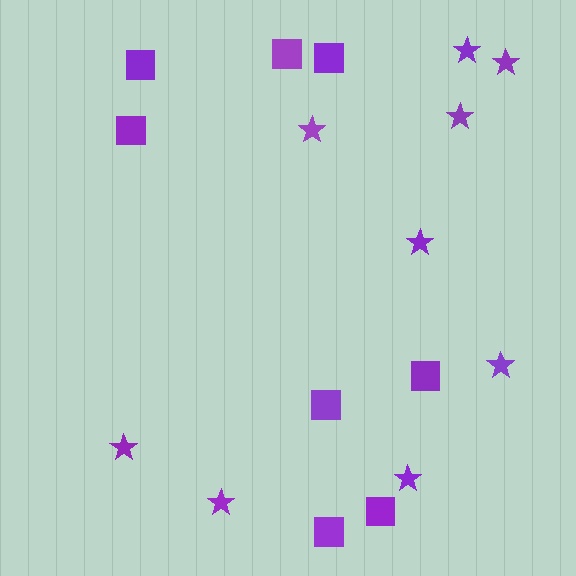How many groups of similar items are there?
There are 2 groups: one group of stars (9) and one group of squares (8).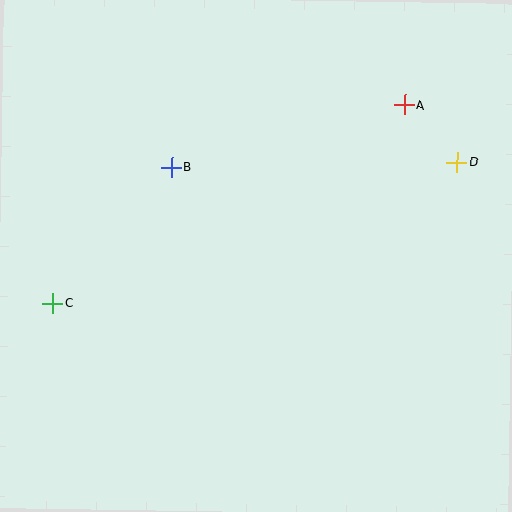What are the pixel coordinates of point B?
Point B is at (172, 167).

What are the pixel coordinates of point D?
Point D is at (457, 163).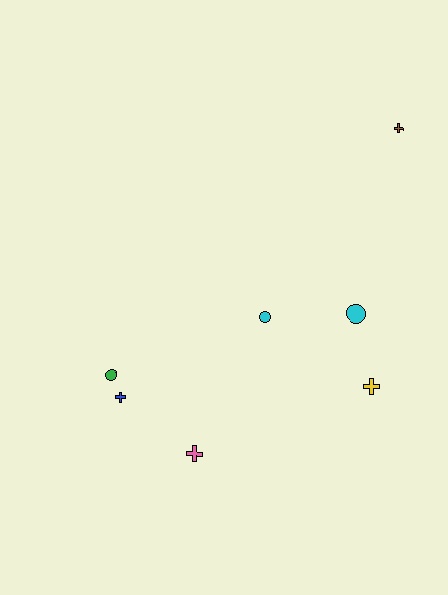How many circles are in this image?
There are 3 circles.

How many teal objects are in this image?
There are no teal objects.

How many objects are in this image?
There are 7 objects.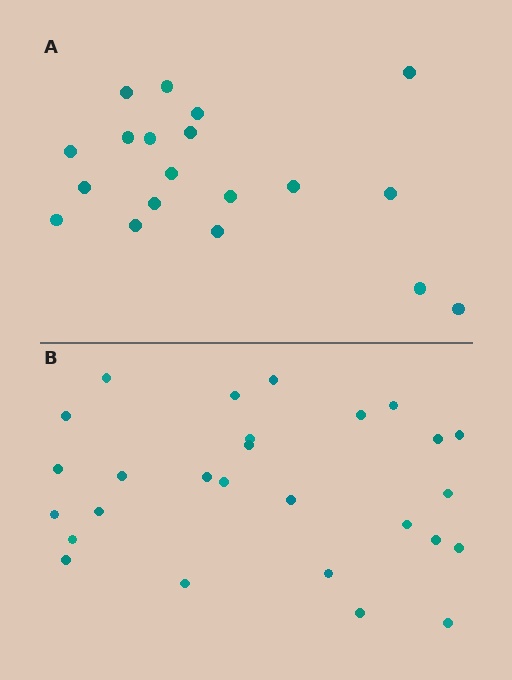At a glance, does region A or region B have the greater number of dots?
Region B (the bottom region) has more dots.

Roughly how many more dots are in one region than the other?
Region B has roughly 8 or so more dots than region A.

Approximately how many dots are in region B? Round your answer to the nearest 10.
About 30 dots. (The exact count is 27, which rounds to 30.)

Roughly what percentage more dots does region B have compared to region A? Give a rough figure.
About 40% more.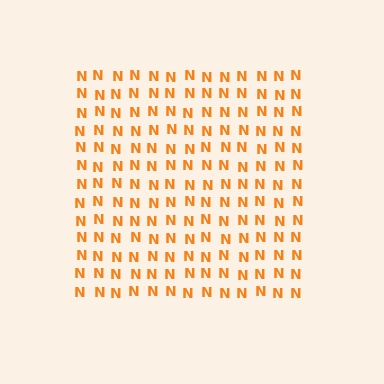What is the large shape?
The large shape is a square.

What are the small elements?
The small elements are letter N's.